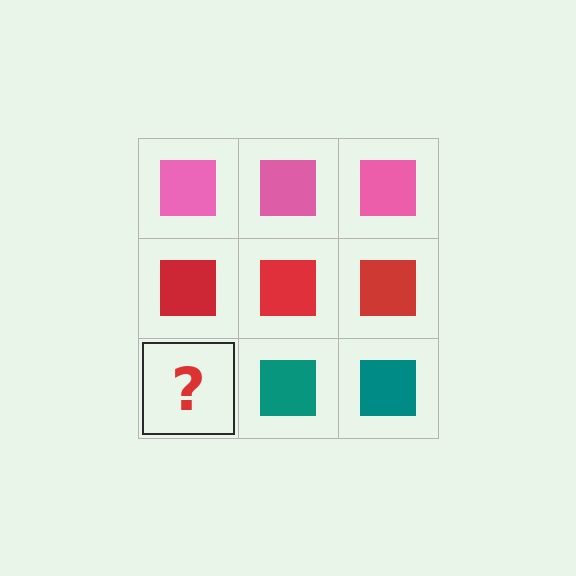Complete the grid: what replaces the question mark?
The question mark should be replaced with a teal square.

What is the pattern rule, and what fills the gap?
The rule is that each row has a consistent color. The gap should be filled with a teal square.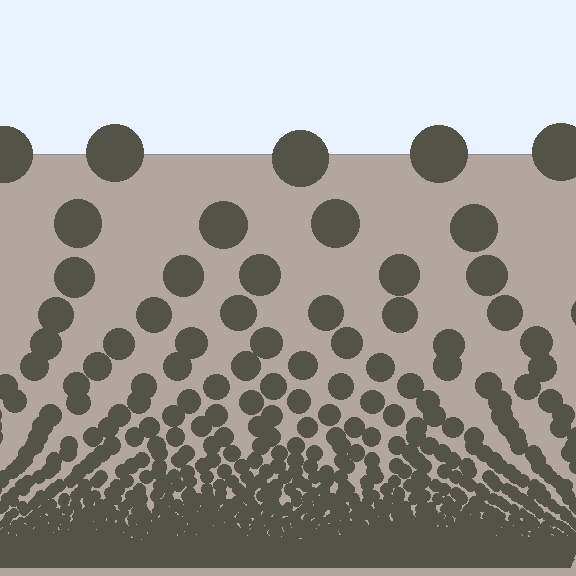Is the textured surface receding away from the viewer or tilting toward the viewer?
The surface appears to tilt toward the viewer. Texture elements get larger and sparser toward the top.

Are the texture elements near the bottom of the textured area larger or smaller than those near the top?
Smaller. The gradient is inverted — elements near the bottom are smaller and denser.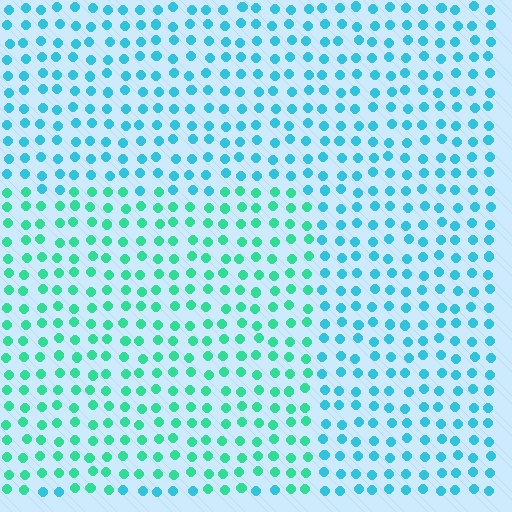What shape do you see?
I see a rectangle.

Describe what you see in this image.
The image is filled with small cyan elements in a uniform arrangement. A rectangle-shaped region is visible where the elements are tinted to a slightly different hue, forming a subtle color boundary.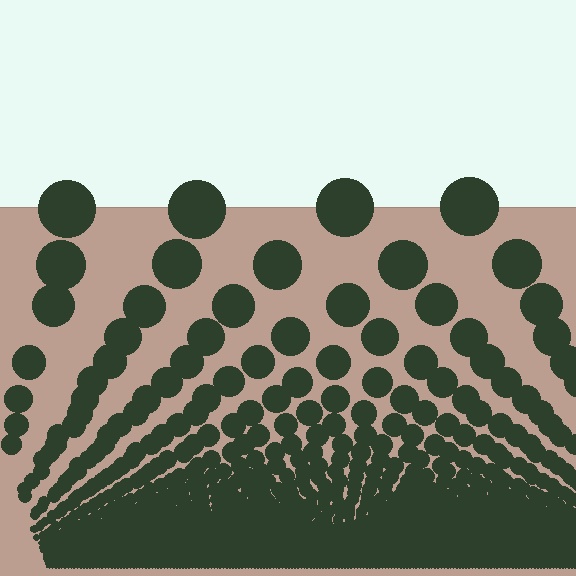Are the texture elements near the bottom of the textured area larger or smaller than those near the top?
Smaller. The gradient is inverted — elements near the bottom are smaller and denser.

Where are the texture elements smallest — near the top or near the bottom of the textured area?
Near the bottom.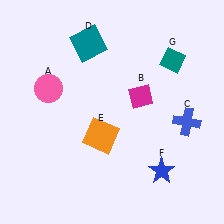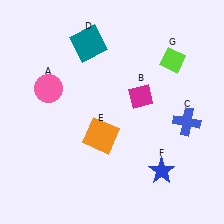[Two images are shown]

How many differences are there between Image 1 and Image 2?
There is 1 difference between the two images.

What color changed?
The diamond (G) changed from teal in Image 1 to lime in Image 2.